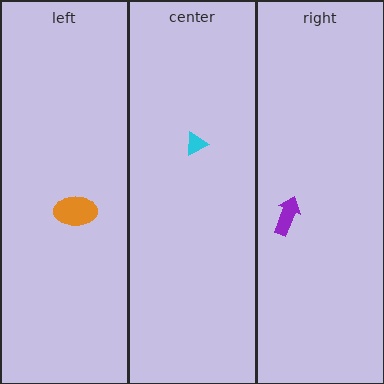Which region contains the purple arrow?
The right region.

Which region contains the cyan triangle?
The center region.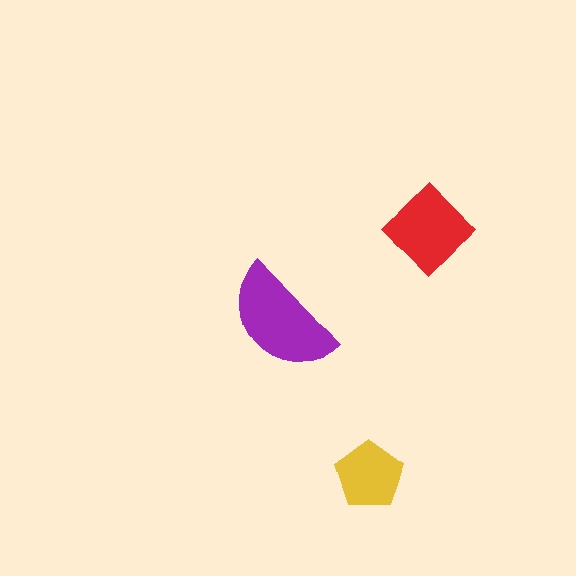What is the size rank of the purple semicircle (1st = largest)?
1st.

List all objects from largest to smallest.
The purple semicircle, the red diamond, the yellow pentagon.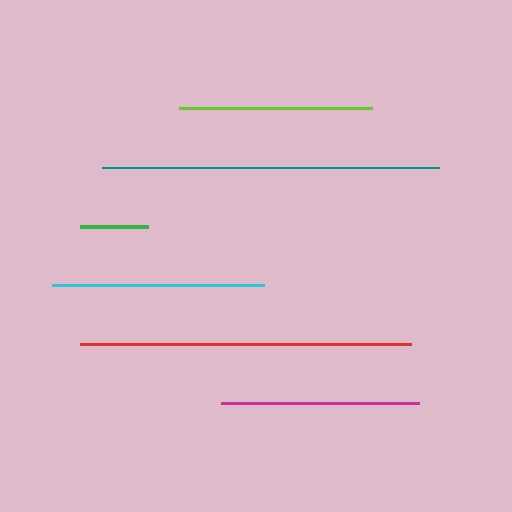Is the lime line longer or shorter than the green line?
The lime line is longer than the green line.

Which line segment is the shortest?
The green line is the shortest at approximately 69 pixels.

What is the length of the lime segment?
The lime segment is approximately 193 pixels long.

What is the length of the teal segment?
The teal segment is approximately 337 pixels long.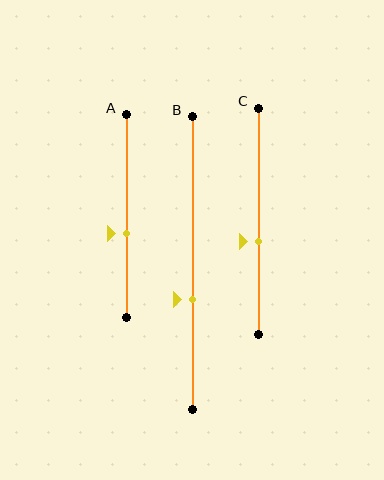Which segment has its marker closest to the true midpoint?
Segment A has its marker closest to the true midpoint.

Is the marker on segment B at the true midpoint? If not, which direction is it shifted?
No, the marker on segment B is shifted downward by about 12% of the segment length.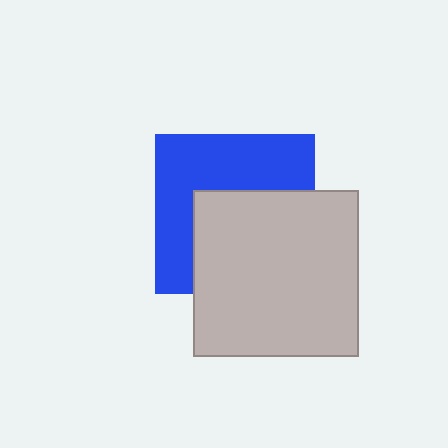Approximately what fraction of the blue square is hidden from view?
Roughly 50% of the blue square is hidden behind the light gray square.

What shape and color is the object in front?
The object in front is a light gray square.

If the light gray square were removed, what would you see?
You would see the complete blue square.